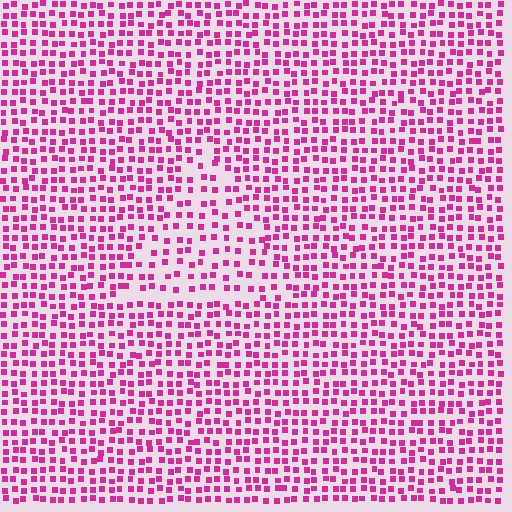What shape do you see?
I see a triangle.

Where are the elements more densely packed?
The elements are more densely packed outside the triangle boundary.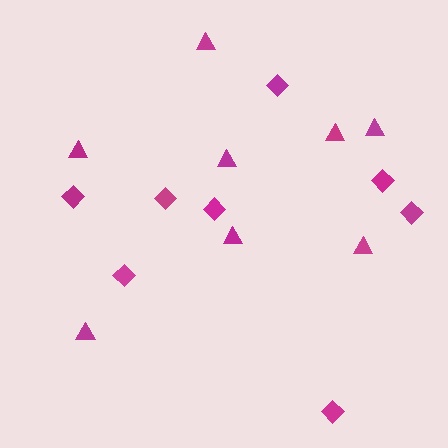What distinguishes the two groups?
There are 2 groups: one group of diamonds (8) and one group of triangles (8).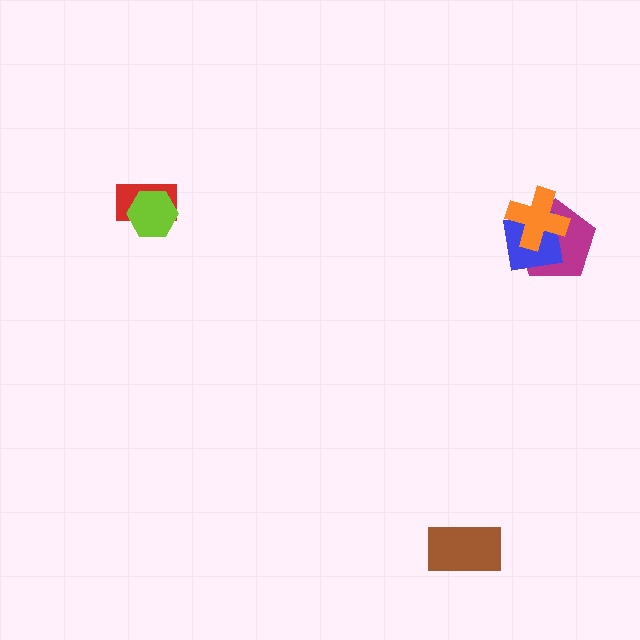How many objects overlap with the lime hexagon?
1 object overlaps with the lime hexagon.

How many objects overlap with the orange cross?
2 objects overlap with the orange cross.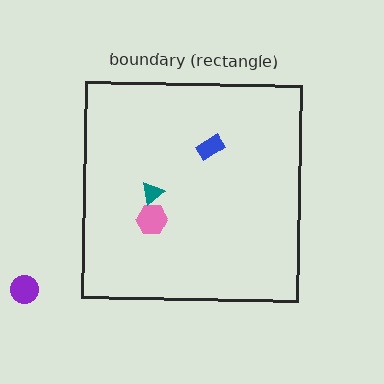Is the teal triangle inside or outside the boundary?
Inside.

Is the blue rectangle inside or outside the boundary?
Inside.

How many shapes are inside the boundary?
3 inside, 1 outside.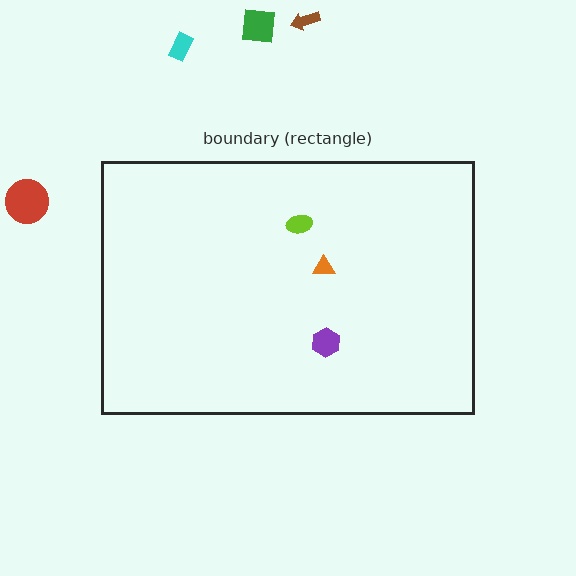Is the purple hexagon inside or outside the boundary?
Inside.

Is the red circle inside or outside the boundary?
Outside.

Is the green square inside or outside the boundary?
Outside.